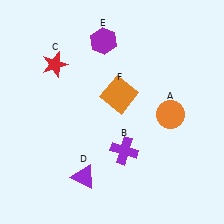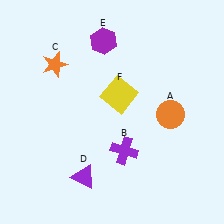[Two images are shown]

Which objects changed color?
C changed from red to orange. F changed from orange to yellow.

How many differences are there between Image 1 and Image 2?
There are 2 differences between the two images.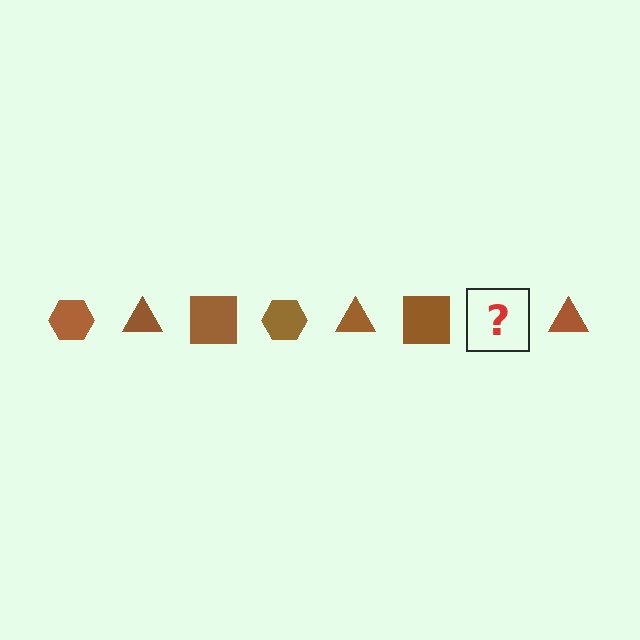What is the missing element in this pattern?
The missing element is a brown hexagon.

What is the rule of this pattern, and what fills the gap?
The rule is that the pattern cycles through hexagon, triangle, square shapes in brown. The gap should be filled with a brown hexagon.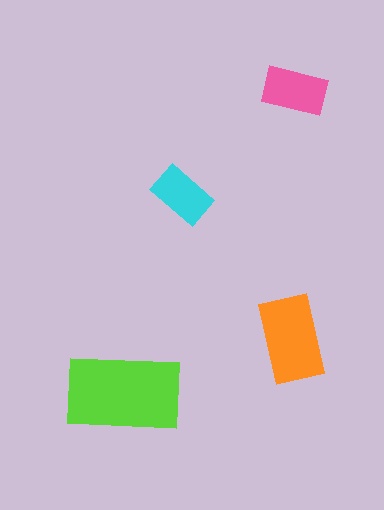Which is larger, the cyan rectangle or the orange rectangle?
The orange one.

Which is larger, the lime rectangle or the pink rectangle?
The lime one.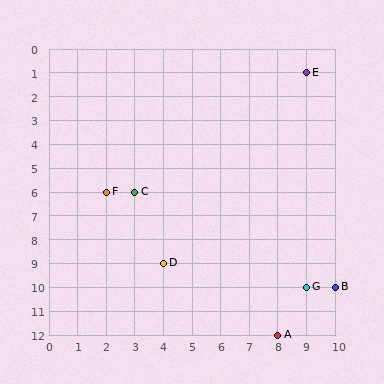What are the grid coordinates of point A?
Point A is at grid coordinates (8, 12).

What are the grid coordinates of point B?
Point B is at grid coordinates (10, 10).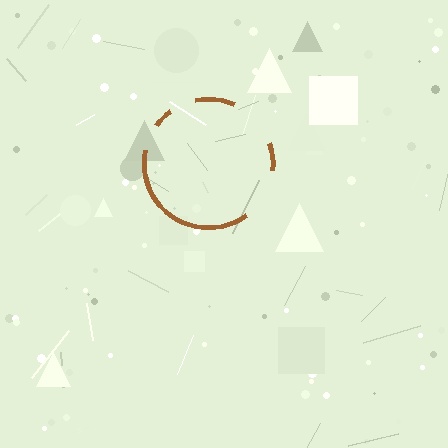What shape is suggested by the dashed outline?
The dashed outline suggests a circle.